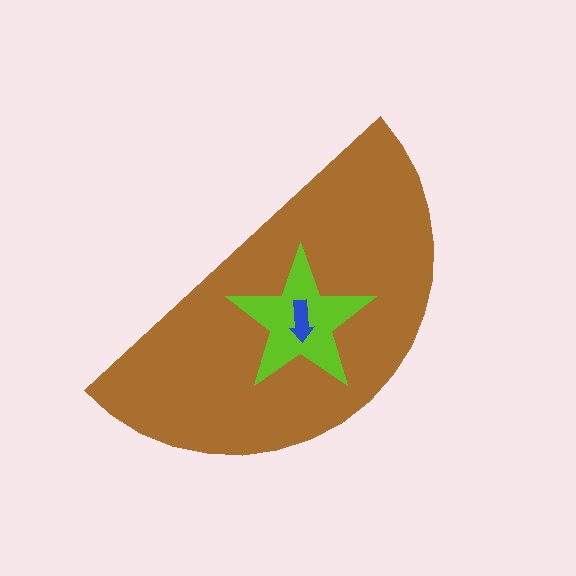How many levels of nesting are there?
3.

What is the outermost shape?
The brown semicircle.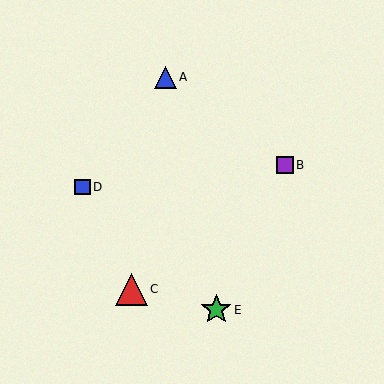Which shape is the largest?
The red triangle (labeled C) is the largest.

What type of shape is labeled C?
Shape C is a red triangle.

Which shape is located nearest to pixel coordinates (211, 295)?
The green star (labeled E) at (216, 310) is nearest to that location.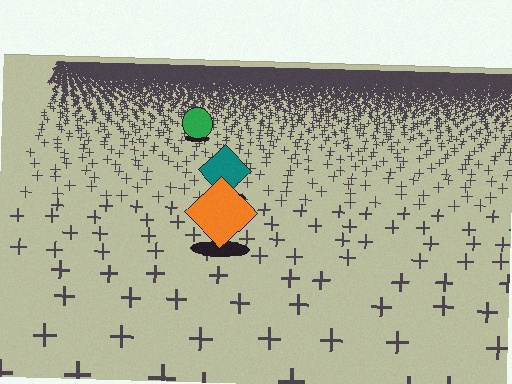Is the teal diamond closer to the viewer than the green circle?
Yes. The teal diamond is closer — you can tell from the texture gradient: the ground texture is coarser near it.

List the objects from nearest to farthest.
From nearest to farthest: the orange diamond, the teal diamond, the green circle.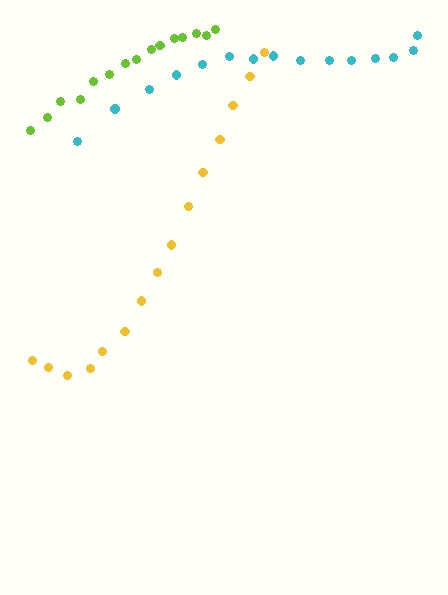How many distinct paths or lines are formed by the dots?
There are 3 distinct paths.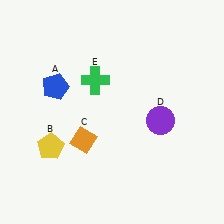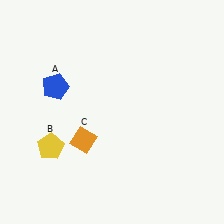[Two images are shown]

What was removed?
The purple circle (D), the green cross (E) were removed in Image 2.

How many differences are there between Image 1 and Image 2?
There are 2 differences between the two images.